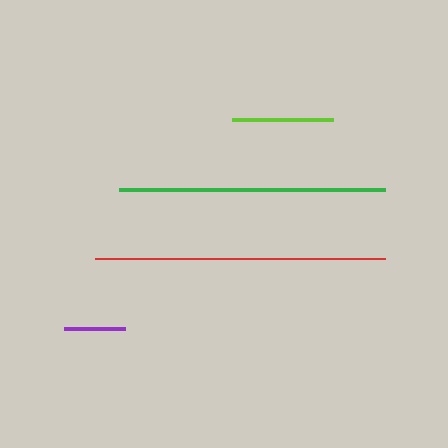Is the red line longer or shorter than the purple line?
The red line is longer than the purple line.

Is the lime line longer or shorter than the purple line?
The lime line is longer than the purple line.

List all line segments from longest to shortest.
From longest to shortest: red, green, lime, purple.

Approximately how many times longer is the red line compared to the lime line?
The red line is approximately 2.9 times the length of the lime line.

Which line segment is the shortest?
The purple line is the shortest at approximately 61 pixels.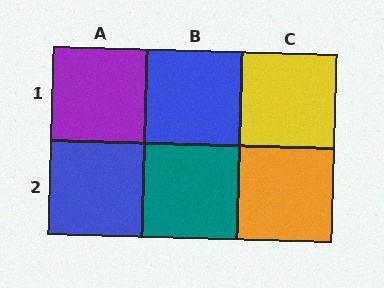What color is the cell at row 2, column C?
Orange.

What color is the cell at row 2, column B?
Teal.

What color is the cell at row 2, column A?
Blue.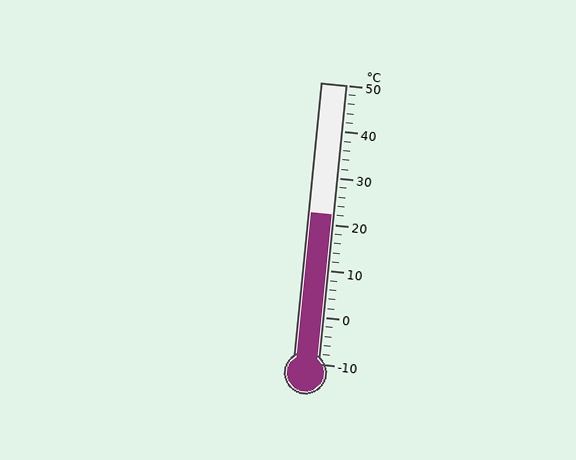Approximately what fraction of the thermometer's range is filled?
The thermometer is filled to approximately 55% of its range.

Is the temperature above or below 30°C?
The temperature is below 30°C.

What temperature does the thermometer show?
The thermometer shows approximately 22°C.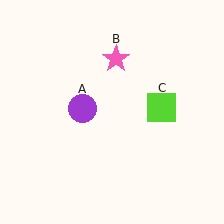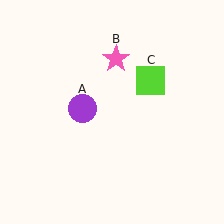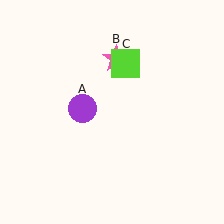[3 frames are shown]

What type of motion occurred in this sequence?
The lime square (object C) rotated counterclockwise around the center of the scene.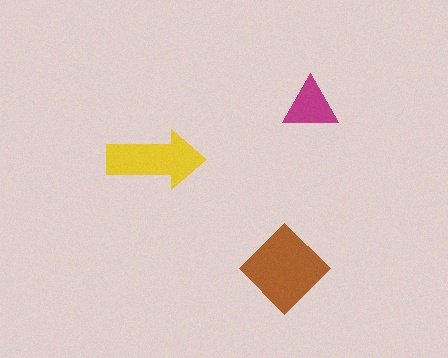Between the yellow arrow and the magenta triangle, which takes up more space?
The yellow arrow.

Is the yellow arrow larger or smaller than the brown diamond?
Smaller.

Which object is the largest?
The brown diamond.